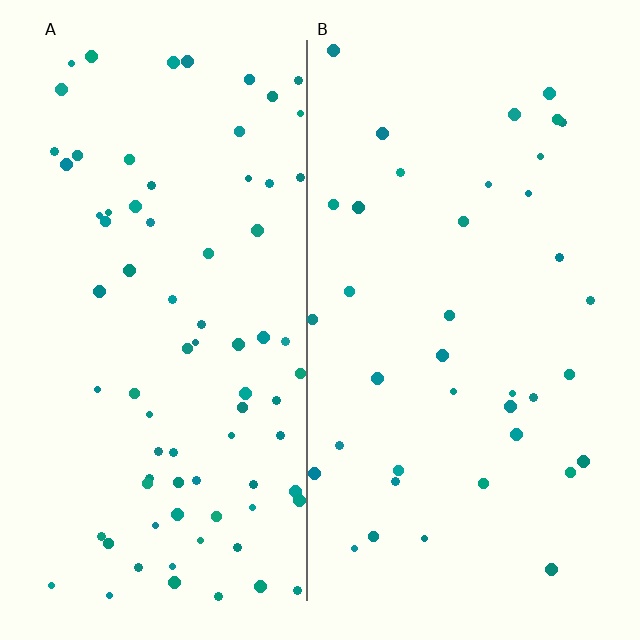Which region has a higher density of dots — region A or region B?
A (the left).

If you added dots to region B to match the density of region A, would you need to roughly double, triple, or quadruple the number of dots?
Approximately double.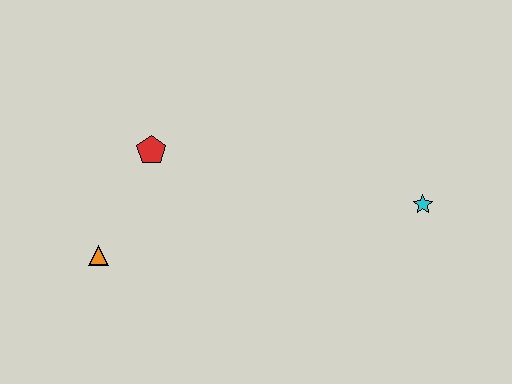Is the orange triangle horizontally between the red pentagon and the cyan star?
No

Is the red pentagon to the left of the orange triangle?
No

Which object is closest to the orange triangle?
The red pentagon is closest to the orange triangle.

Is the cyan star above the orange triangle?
Yes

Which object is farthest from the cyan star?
The orange triangle is farthest from the cyan star.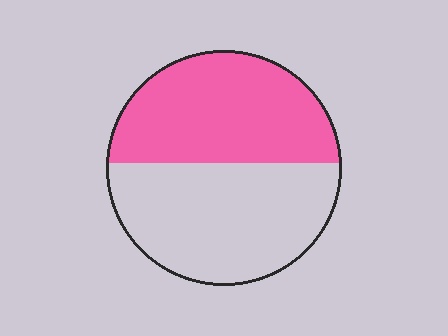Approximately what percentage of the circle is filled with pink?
Approximately 45%.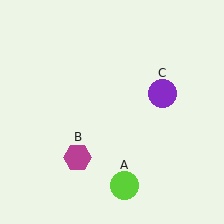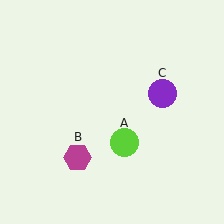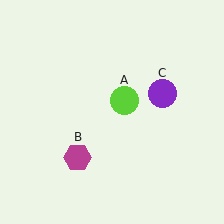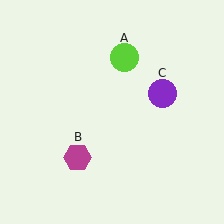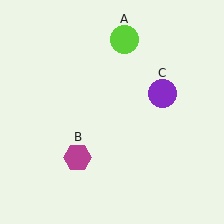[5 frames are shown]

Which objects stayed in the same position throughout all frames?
Magenta hexagon (object B) and purple circle (object C) remained stationary.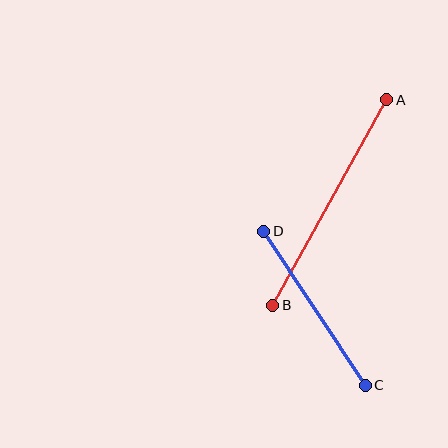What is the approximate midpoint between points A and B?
The midpoint is at approximately (330, 202) pixels.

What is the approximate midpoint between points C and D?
The midpoint is at approximately (315, 308) pixels.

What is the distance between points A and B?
The distance is approximately 235 pixels.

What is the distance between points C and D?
The distance is approximately 184 pixels.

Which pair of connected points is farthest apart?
Points A and B are farthest apart.